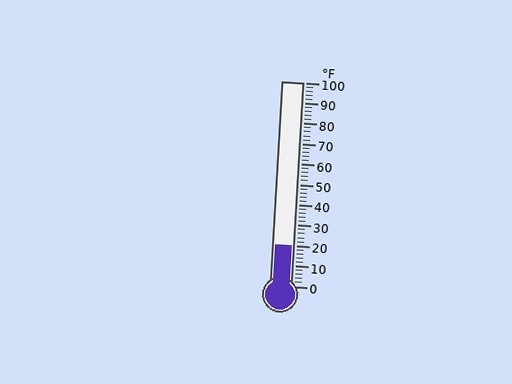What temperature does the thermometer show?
The thermometer shows approximately 20°F.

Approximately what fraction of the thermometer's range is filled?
The thermometer is filled to approximately 20% of its range.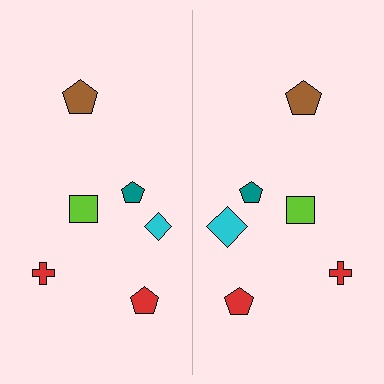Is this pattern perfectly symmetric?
No, the pattern is not perfectly symmetric. The cyan diamond on the right side has a different size than its mirror counterpart.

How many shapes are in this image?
There are 12 shapes in this image.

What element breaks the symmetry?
The cyan diamond on the right side has a different size than its mirror counterpart.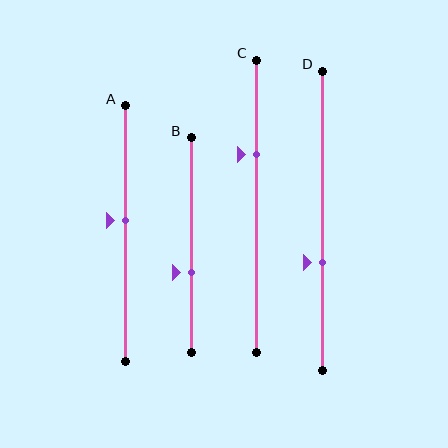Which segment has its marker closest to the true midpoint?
Segment A has its marker closest to the true midpoint.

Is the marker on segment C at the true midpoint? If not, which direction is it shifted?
No, the marker on segment C is shifted upward by about 18% of the segment length.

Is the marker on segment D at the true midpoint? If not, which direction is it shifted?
No, the marker on segment D is shifted downward by about 14% of the segment length.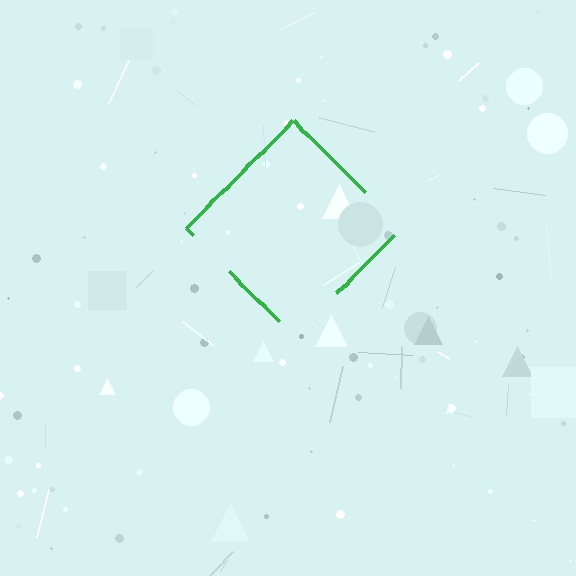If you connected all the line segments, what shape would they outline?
They would outline a diamond.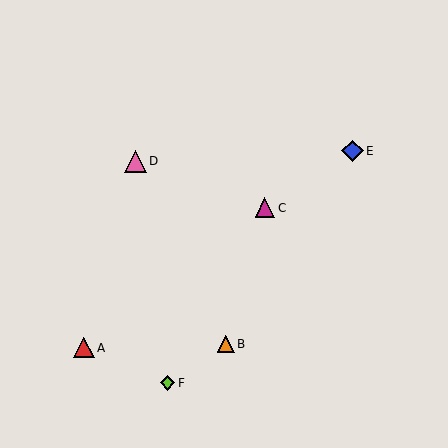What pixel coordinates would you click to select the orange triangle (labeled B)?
Click at (226, 344) to select the orange triangle B.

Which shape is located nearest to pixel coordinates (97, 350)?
The red triangle (labeled A) at (84, 348) is nearest to that location.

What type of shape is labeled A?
Shape A is a red triangle.